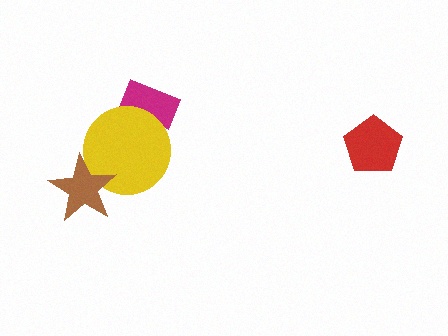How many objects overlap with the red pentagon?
0 objects overlap with the red pentagon.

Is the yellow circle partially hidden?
Yes, it is partially covered by another shape.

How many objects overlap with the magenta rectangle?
1 object overlaps with the magenta rectangle.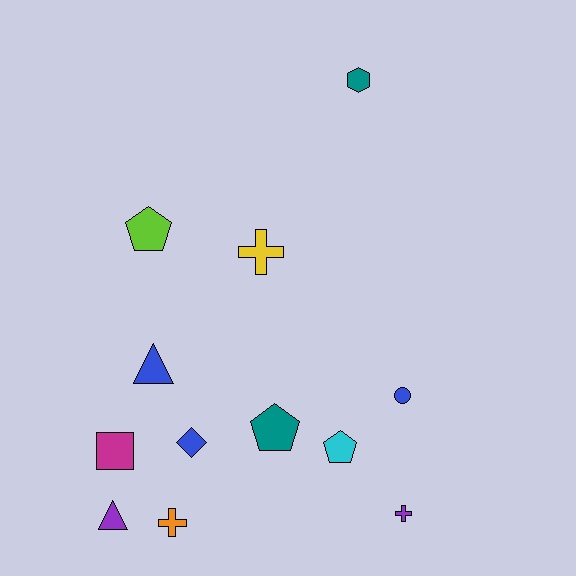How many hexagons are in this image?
There is 1 hexagon.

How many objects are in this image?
There are 12 objects.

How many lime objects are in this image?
There is 1 lime object.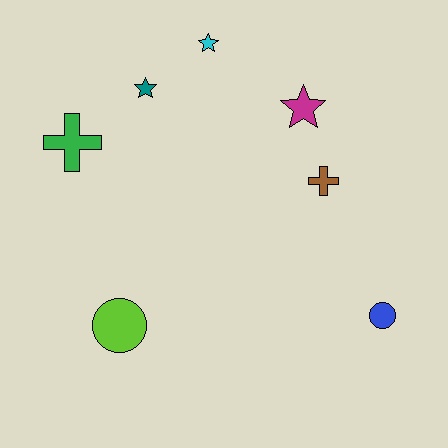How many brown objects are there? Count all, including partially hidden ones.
There is 1 brown object.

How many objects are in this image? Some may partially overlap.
There are 7 objects.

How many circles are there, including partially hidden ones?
There are 2 circles.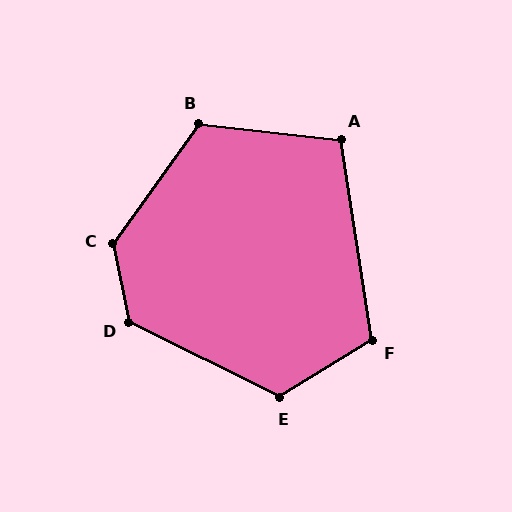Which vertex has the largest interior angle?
C, at approximately 133 degrees.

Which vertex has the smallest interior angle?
A, at approximately 105 degrees.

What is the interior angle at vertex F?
Approximately 113 degrees (obtuse).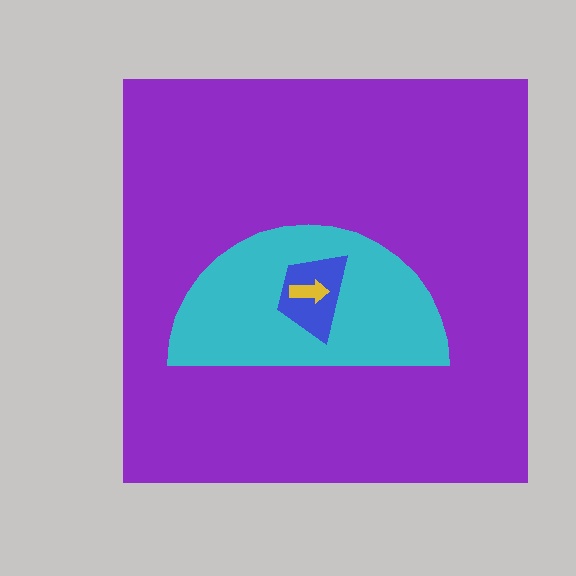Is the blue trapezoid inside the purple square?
Yes.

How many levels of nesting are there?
4.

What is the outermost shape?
The purple square.